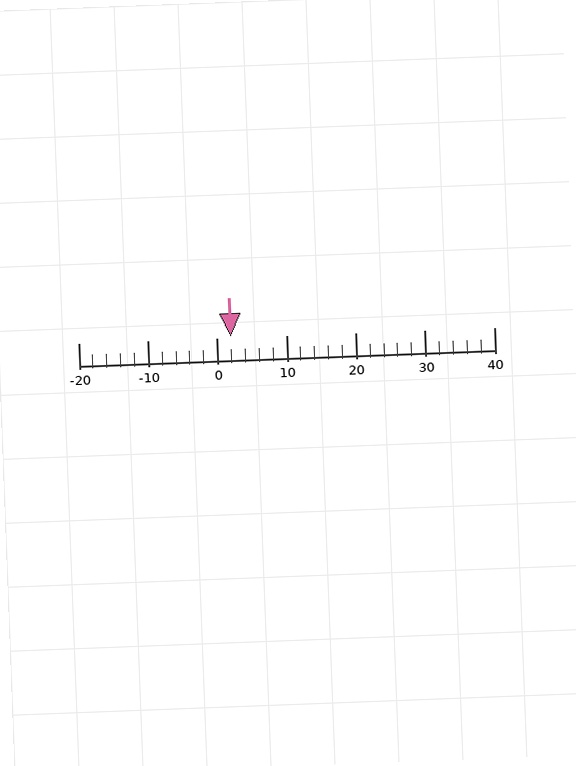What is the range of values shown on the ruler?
The ruler shows values from -20 to 40.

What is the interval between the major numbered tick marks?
The major tick marks are spaced 10 units apart.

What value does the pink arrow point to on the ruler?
The pink arrow points to approximately 2.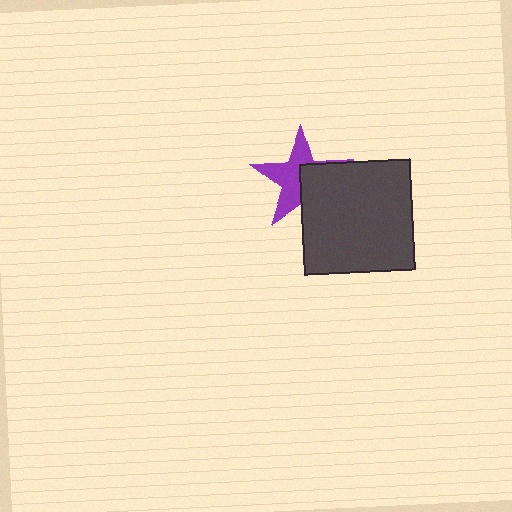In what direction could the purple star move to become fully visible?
The purple star could move toward the upper-left. That would shift it out from behind the dark gray square entirely.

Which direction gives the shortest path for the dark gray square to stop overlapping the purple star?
Moving toward the lower-right gives the shortest separation.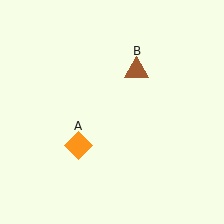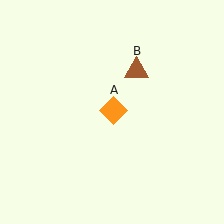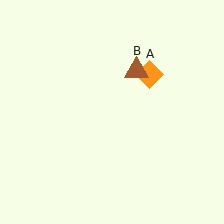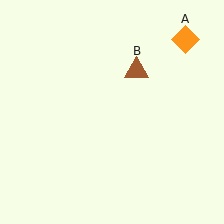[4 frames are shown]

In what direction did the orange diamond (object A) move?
The orange diamond (object A) moved up and to the right.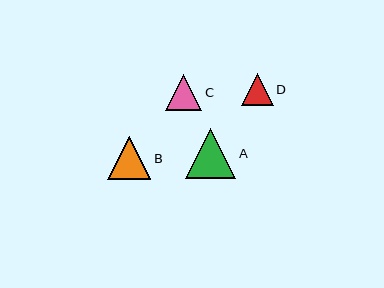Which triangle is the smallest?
Triangle D is the smallest with a size of approximately 32 pixels.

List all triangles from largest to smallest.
From largest to smallest: A, B, C, D.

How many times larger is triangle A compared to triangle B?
Triangle A is approximately 1.2 times the size of triangle B.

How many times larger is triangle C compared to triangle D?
Triangle C is approximately 1.1 times the size of triangle D.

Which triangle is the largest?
Triangle A is the largest with a size of approximately 50 pixels.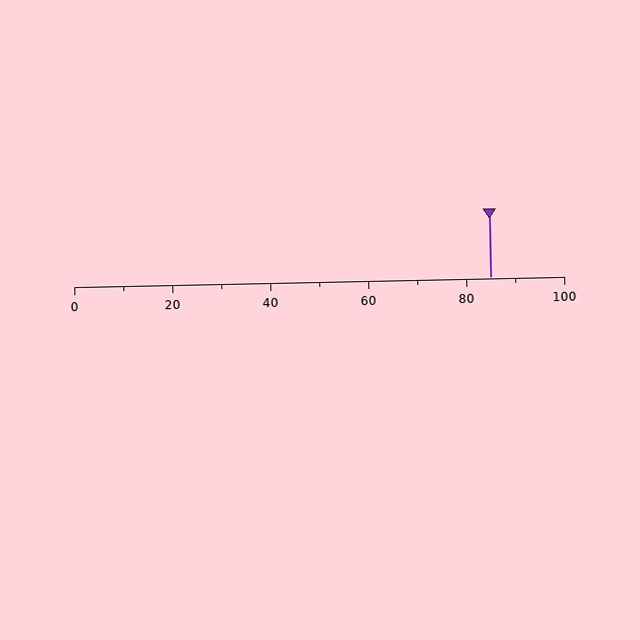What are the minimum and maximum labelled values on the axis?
The axis runs from 0 to 100.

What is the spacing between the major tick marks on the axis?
The major ticks are spaced 20 apart.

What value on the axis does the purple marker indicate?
The marker indicates approximately 85.